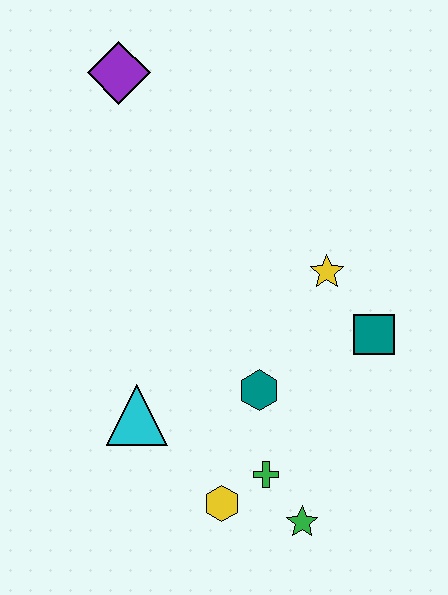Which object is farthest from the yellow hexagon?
The purple diamond is farthest from the yellow hexagon.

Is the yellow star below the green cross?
No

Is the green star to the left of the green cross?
No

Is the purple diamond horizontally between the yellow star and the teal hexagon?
No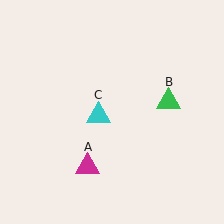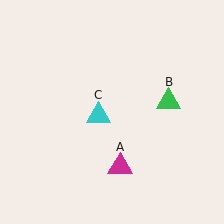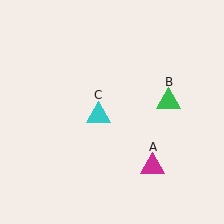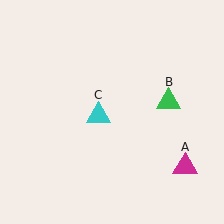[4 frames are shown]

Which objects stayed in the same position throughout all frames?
Green triangle (object B) and cyan triangle (object C) remained stationary.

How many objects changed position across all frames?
1 object changed position: magenta triangle (object A).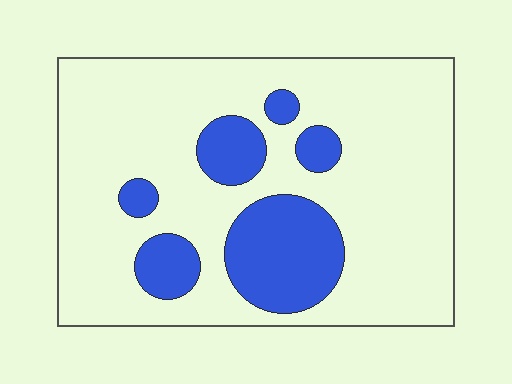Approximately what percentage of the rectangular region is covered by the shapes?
Approximately 20%.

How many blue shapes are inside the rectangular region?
6.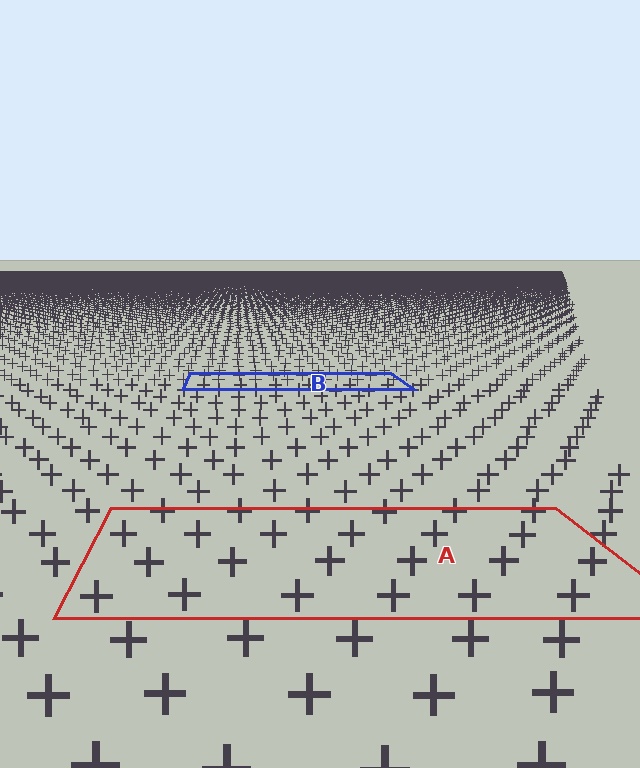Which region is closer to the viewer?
Region A is closer. The texture elements there are larger and more spread out.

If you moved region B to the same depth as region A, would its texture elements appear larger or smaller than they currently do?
They would appear larger. At a closer depth, the same texture elements are projected at a bigger on-screen size.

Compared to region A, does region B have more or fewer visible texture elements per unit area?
Region B has more texture elements per unit area — they are packed more densely because it is farther away.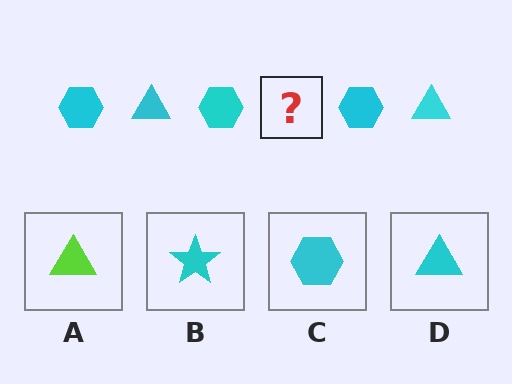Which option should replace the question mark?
Option D.